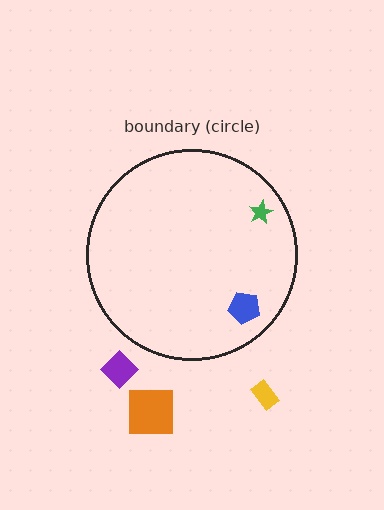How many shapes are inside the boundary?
2 inside, 3 outside.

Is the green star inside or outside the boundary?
Inside.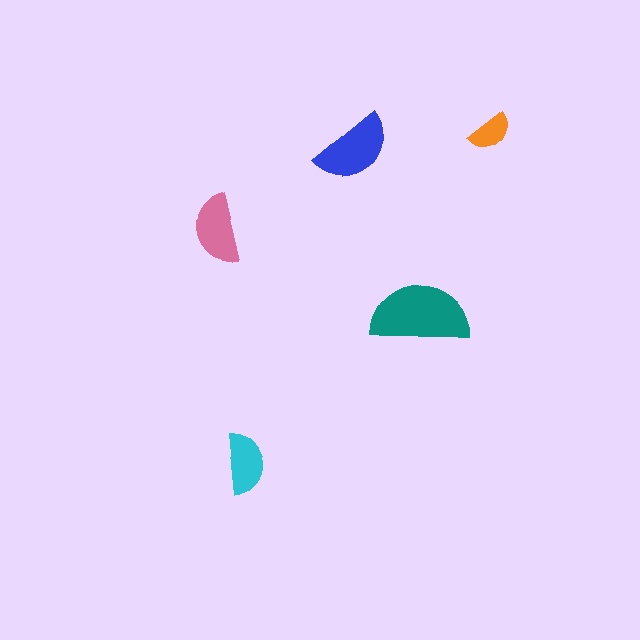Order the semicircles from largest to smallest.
the teal one, the blue one, the pink one, the cyan one, the orange one.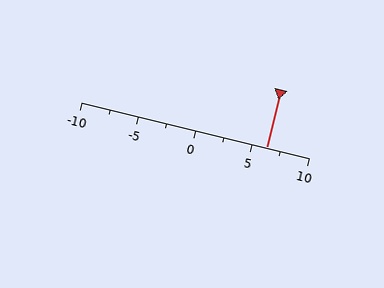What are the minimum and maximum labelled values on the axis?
The axis runs from -10 to 10.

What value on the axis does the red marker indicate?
The marker indicates approximately 6.2.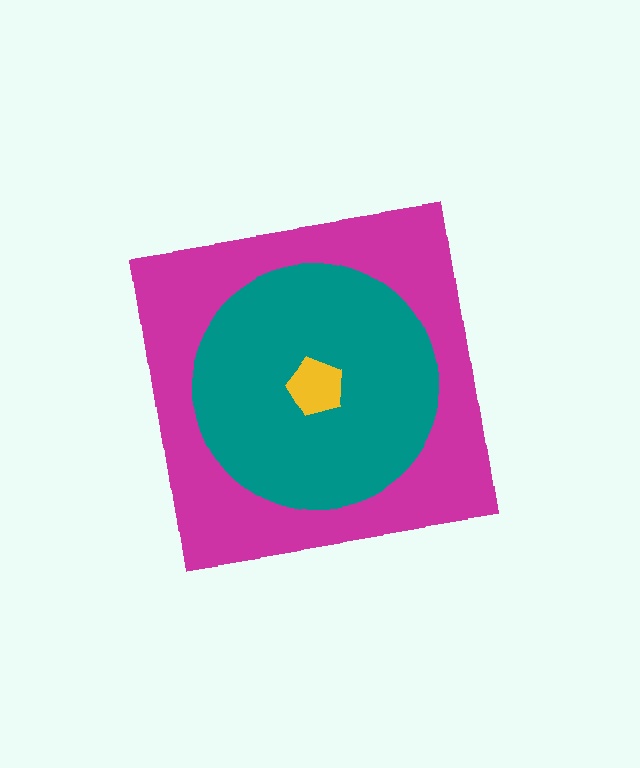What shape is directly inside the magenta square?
The teal circle.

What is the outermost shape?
The magenta square.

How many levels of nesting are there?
3.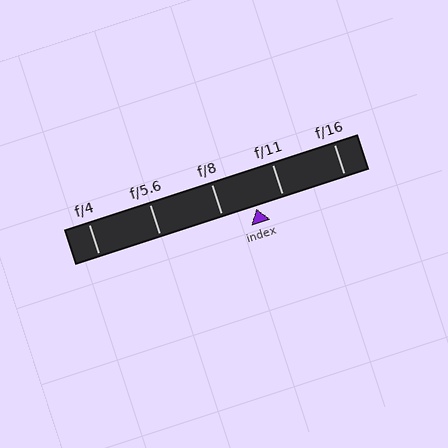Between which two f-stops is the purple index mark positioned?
The index mark is between f/8 and f/11.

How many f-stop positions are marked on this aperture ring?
There are 5 f-stop positions marked.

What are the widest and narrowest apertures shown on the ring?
The widest aperture shown is f/4 and the narrowest is f/16.